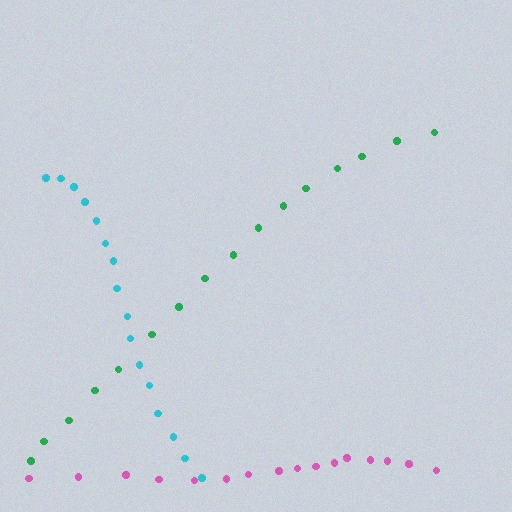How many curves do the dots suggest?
There are 3 distinct paths.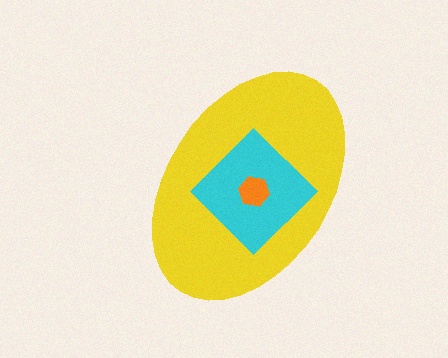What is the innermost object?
The orange hexagon.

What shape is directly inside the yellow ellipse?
The cyan diamond.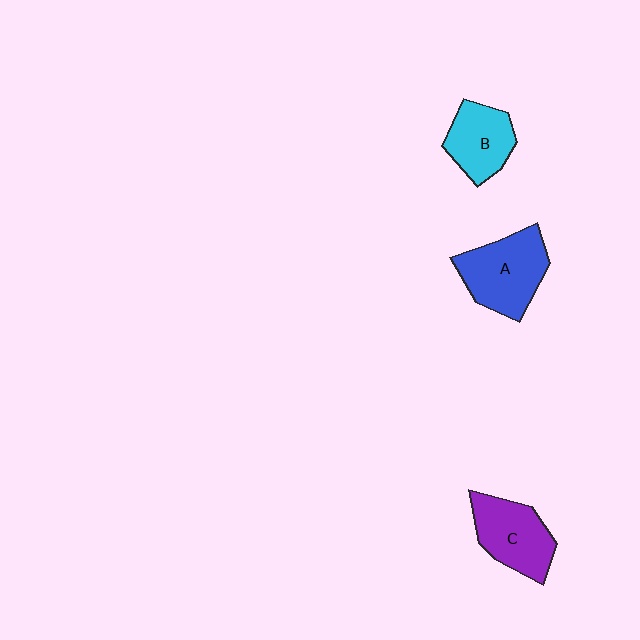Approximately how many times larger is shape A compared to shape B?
Approximately 1.4 times.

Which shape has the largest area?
Shape A (blue).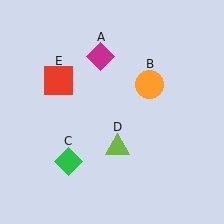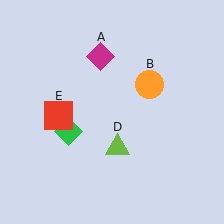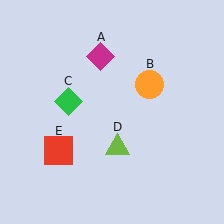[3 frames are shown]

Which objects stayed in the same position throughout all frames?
Magenta diamond (object A) and orange circle (object B) and lime triangle (object D) remained stationary.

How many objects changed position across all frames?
2 objects changed position: green diamond (object C), red square (object E).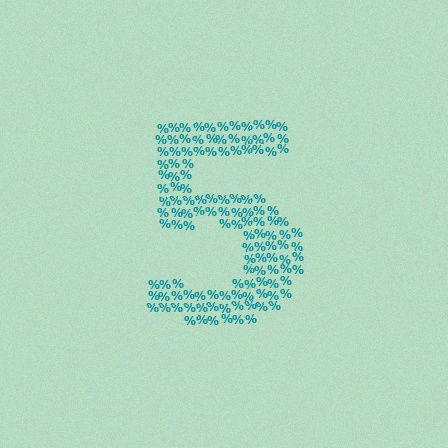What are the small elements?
The small elements are percent signs.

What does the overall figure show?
The overall figure shows the digit 5.